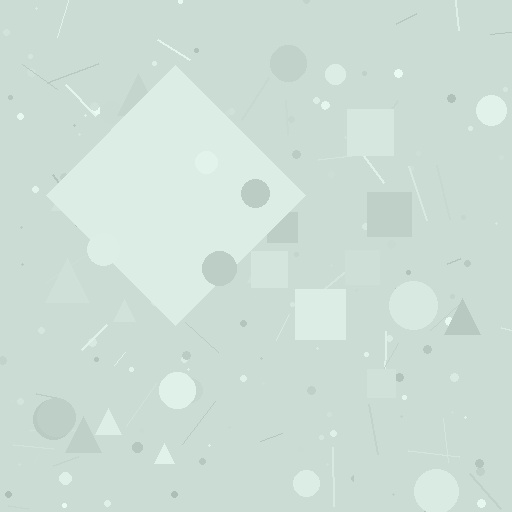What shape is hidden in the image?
A diamond is hidden in the image.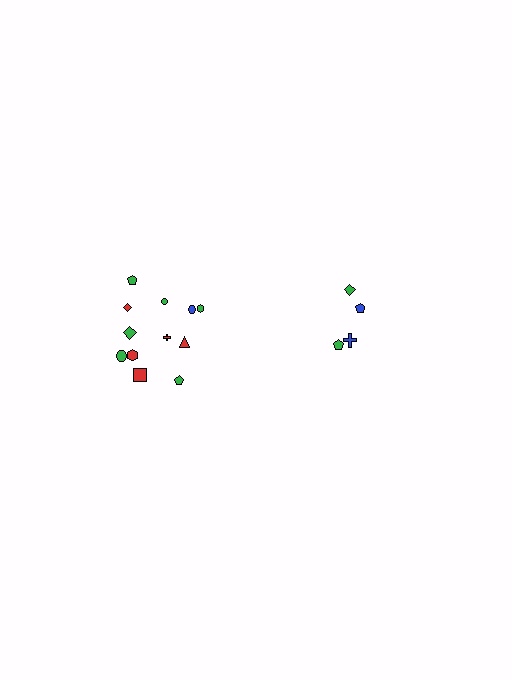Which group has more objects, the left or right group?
The left group.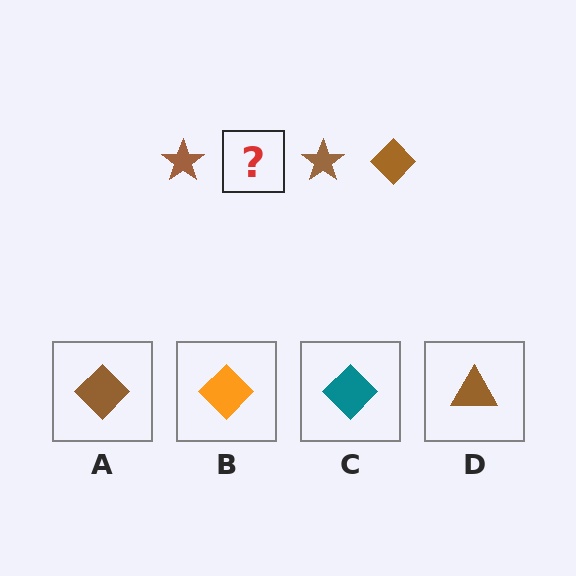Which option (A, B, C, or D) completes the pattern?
A.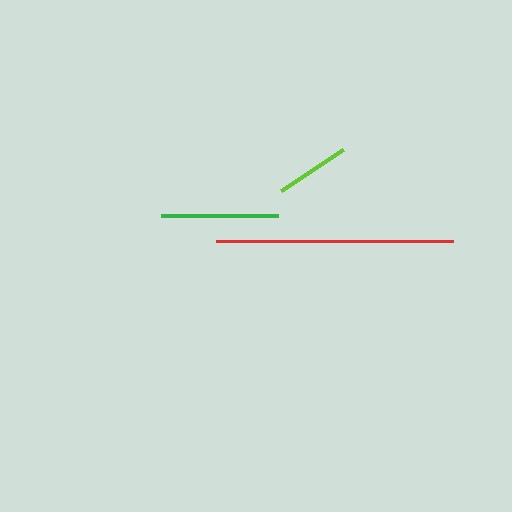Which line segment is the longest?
The red line is the longest at approximately 237 pixels.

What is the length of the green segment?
The green segment is approximately 117 pixels long.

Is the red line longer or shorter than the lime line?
The red line is longer than the lime line.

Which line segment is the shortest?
The lime line is the shortest at approximately 74 pixels.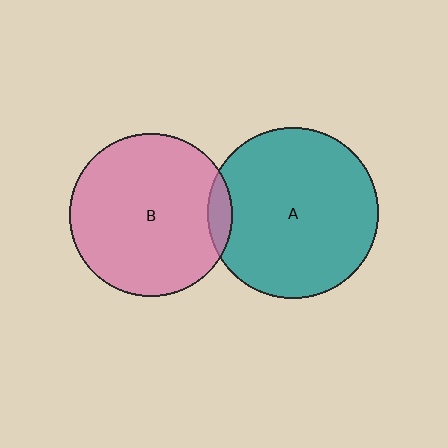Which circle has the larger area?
Circle A (teal).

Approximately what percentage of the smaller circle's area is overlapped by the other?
Approximately 5%.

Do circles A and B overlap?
Yes.